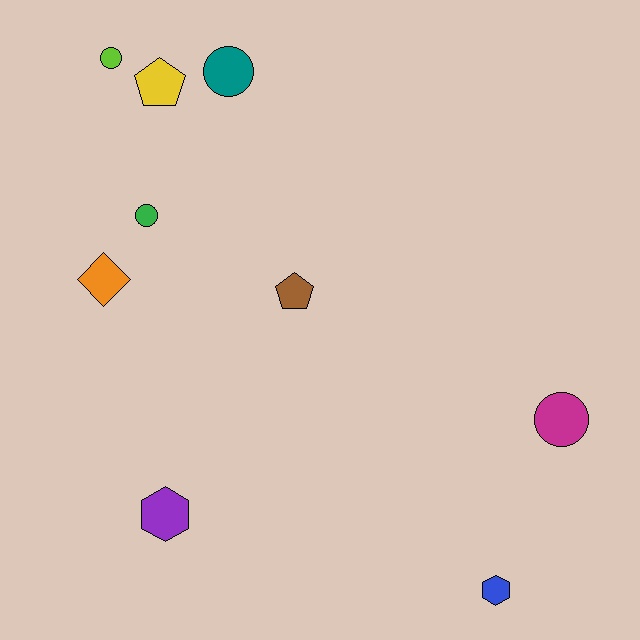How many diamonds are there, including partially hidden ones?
There is 1 diamond.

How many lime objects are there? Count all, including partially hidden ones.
There is 1 lime object.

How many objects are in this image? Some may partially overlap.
There are 9 objects.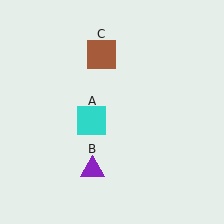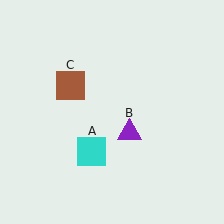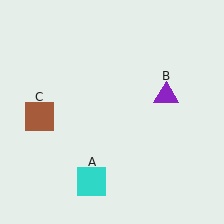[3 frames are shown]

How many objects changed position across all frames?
3 objects changed position: cyan square (object A), purple triangle (object B), brown square (object C).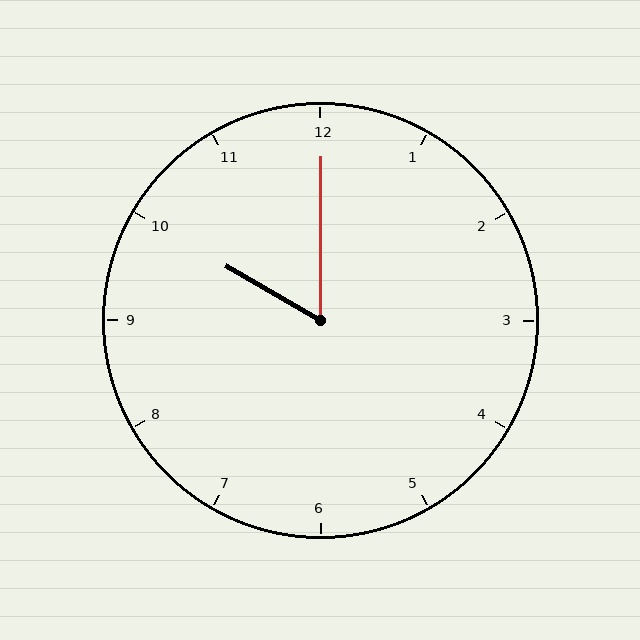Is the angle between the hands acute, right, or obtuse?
It is acute.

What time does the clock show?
10:00.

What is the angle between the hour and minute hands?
Approximately 60 degrees.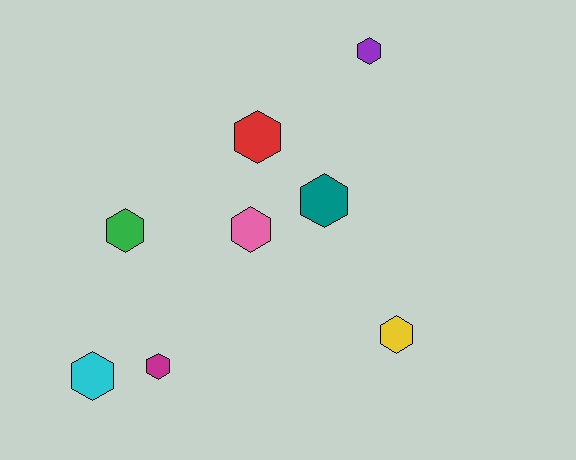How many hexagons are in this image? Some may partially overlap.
There are 8 hexagons.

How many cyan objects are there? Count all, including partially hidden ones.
There is 1 cyan object.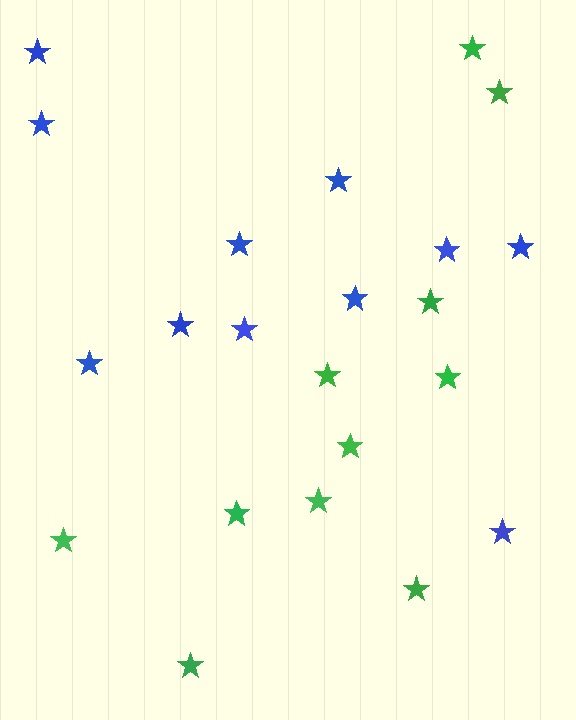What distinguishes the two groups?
There are 2 groups: one group of blue stars (11) and one group of green stars (11).